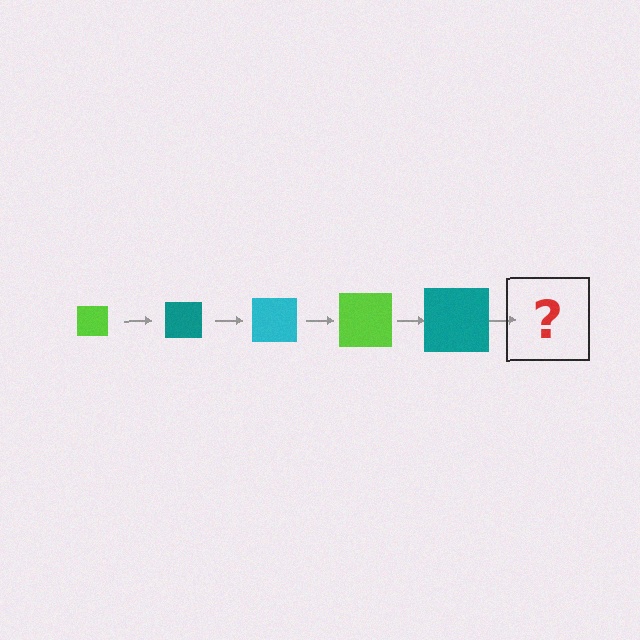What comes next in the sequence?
The next element should be a cyan square, larger than the previous one.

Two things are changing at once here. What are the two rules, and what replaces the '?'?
The two rules are that the square grows larger each step and the color cycles through lime, teal, and cyan. The '?' should be a cyan square, larger than the previous one.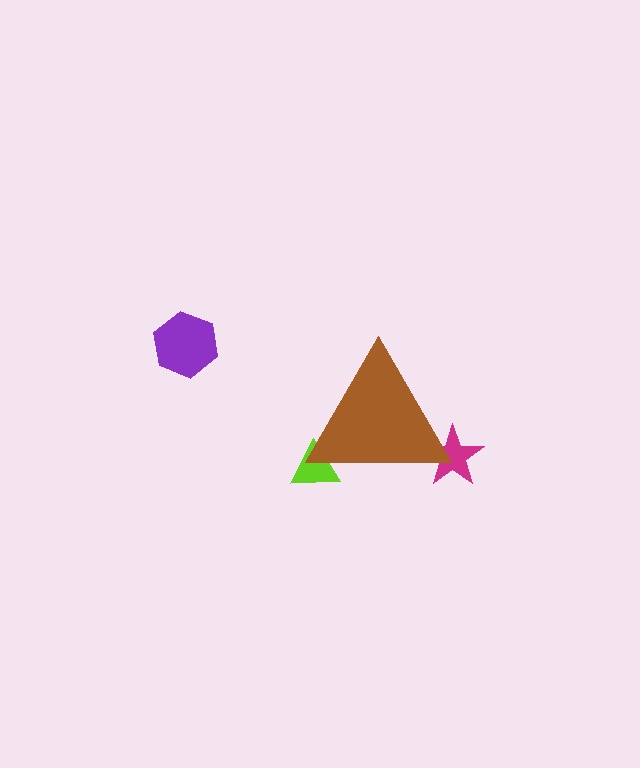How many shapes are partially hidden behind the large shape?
2 shapes are partially hidden.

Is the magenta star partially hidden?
Yes, the magenta star is partially hidden behind the brown triangle.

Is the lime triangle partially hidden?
Yes, the lime triangle is partially hidden behind the brown triangle.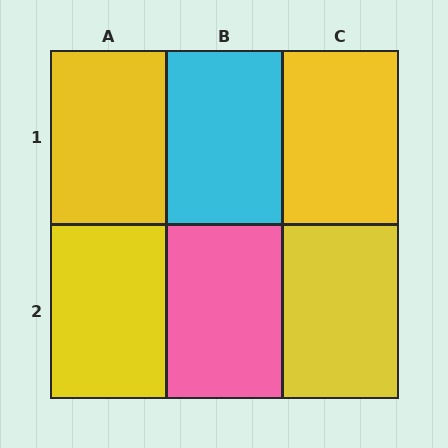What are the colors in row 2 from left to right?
Yellow, pink, yellow.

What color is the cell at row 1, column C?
Yellow.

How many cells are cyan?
1 cell is cyan.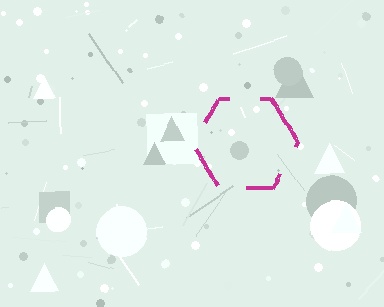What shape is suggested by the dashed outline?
The dashed outline suggests a hexagon.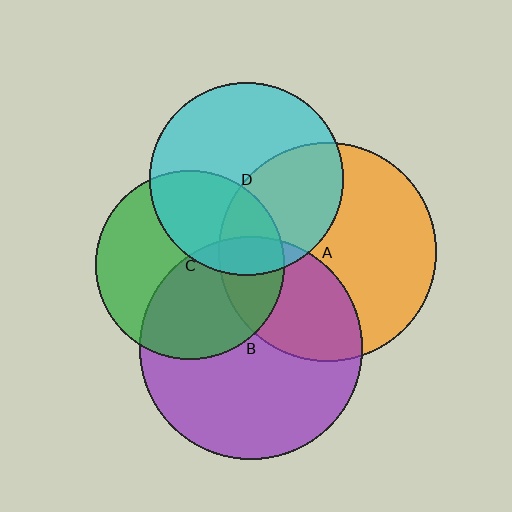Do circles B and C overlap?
Yes.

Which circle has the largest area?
Circle B (purple).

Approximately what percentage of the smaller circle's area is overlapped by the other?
Approximately 45%.